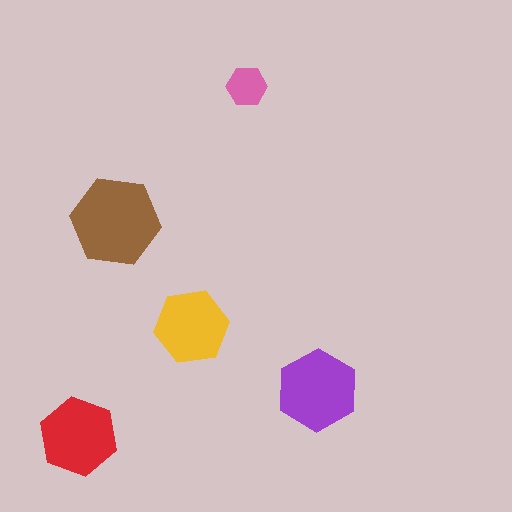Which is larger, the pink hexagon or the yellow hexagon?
The yellow one.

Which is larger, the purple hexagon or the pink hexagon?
The purple one.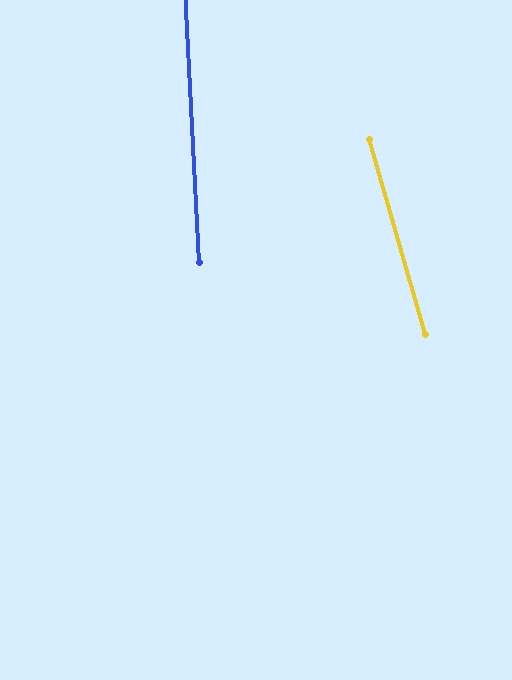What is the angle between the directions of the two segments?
Approximately 13 degrees.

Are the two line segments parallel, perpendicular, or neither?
Neither parallel nor perpendicular — they differ by about 13°.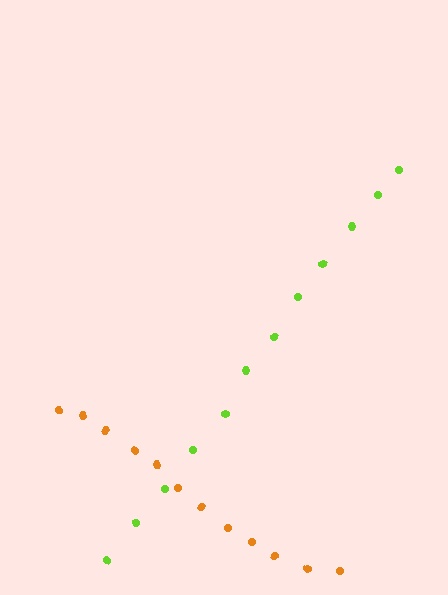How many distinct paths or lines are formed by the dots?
There are 2 distinct paths.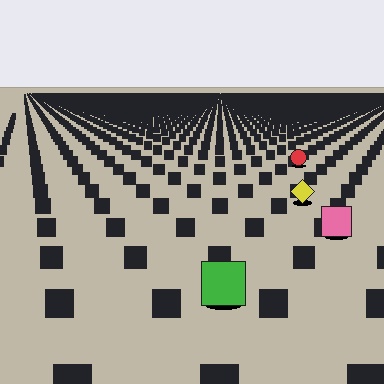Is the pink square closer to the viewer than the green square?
No. The green square is closer — you can tell from the texture gradient: the ground texture is coarser near it.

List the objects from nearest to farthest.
From nearest to farthest: the green square, the pink square, the yellow diamond, the red circle.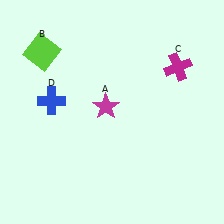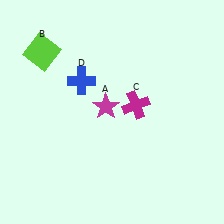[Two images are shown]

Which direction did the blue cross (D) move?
The blue cross (D) moved right.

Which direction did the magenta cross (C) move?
The magenta cross (C) moved left.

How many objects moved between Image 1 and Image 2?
2 objects moved between the two images.